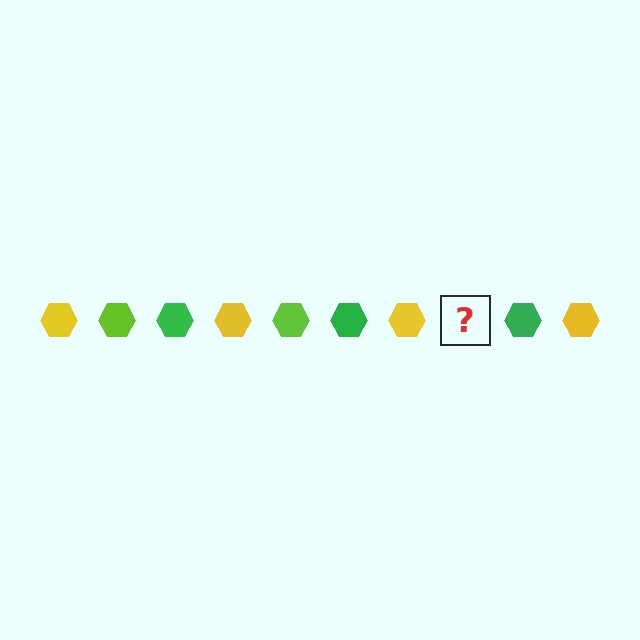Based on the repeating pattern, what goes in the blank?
The blank should be a lime hexagon.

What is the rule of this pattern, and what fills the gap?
The rule is that the pattern cycles through yellow, lime, green hexagons. The gap should be filled with a lime hexagon.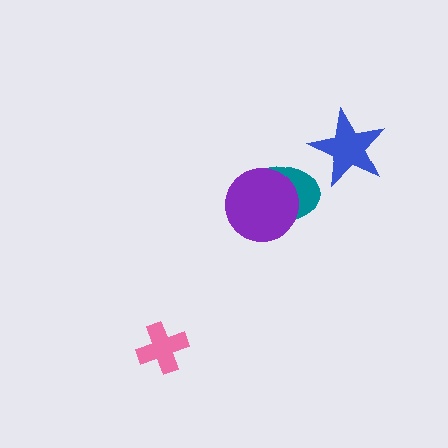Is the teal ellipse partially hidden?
Yes, it is partially covered by another shape.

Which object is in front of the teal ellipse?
The purple circle is in front of the teal ellipse.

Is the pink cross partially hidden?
No, no other shape covers it.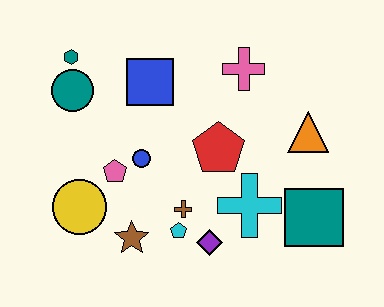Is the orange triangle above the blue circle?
Yes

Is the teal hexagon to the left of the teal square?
Yes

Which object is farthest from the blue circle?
The teal square is farthest from the blue circle.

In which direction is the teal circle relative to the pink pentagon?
The teal circle is above the pink pentagon.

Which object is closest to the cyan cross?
The purple diamond is closest to the cyan cross.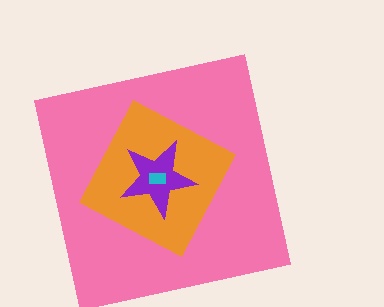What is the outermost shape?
The pink square.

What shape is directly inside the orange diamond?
The purple star.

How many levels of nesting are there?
4.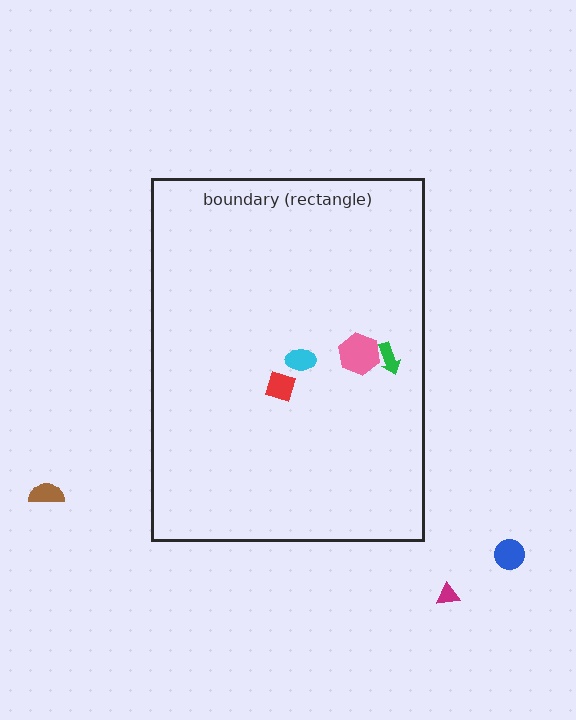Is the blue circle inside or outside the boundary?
Outside.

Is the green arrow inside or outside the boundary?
Inside.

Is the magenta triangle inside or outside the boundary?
Outside.